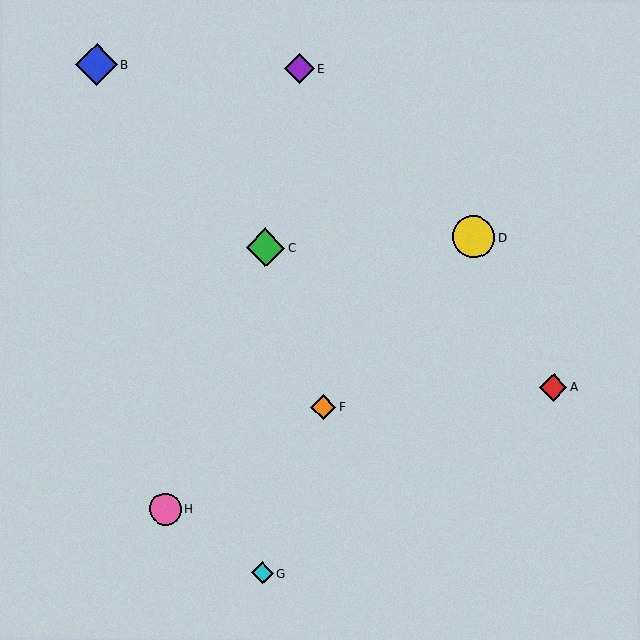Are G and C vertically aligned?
Yes, both are at x≈262.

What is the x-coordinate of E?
Object E is at x≈300.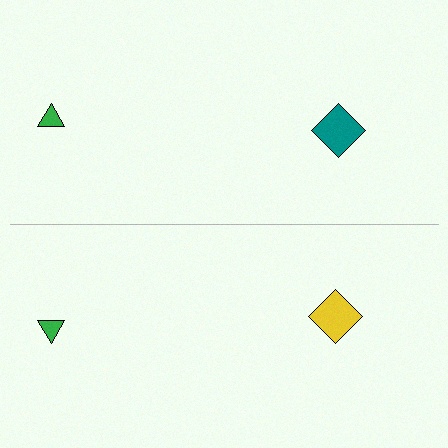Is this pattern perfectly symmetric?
No, the pattern is not perfectly symmetric. The yellow diamond on the bottom side breaks the symmetry — its mirror counterpart is teal.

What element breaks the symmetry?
The yellow diamond on the bottom side breaks the symmetry — its mirror counterpart is teal.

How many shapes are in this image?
There are 4 shapes in this image.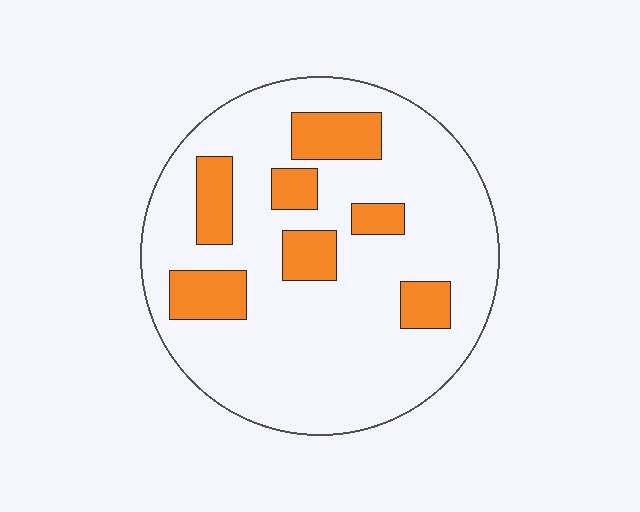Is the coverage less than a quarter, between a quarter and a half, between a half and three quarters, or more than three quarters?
Less than a quarter.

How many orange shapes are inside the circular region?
7.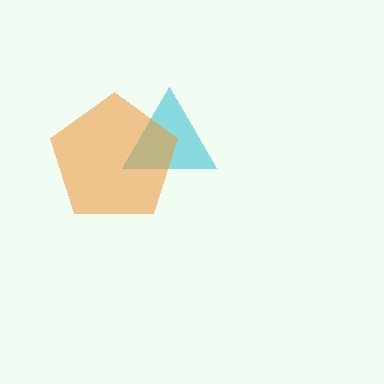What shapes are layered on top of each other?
The layered shapes are: a cyan triangle, an orange pentagon.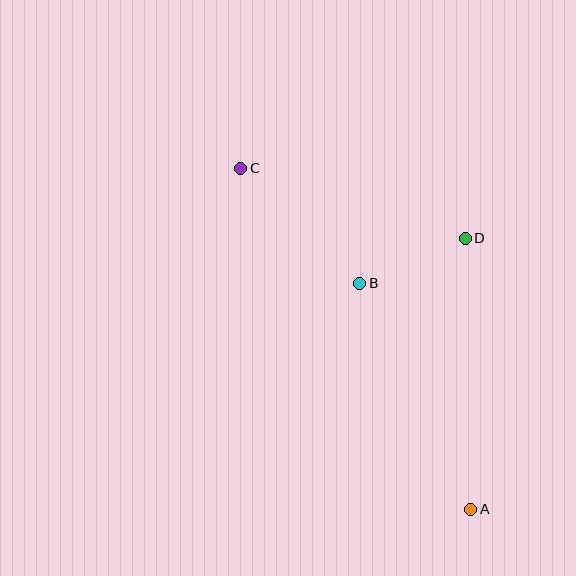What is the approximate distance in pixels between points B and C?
The distance between B and C is approximately 166 pixels.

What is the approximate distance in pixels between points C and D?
The distance between C and D is approximately 235 pixels.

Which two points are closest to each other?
Points B and D are closest to each other.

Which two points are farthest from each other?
Points A and C are farthest from each other.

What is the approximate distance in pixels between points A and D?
The distance between A and D is approximately 271 pixels.